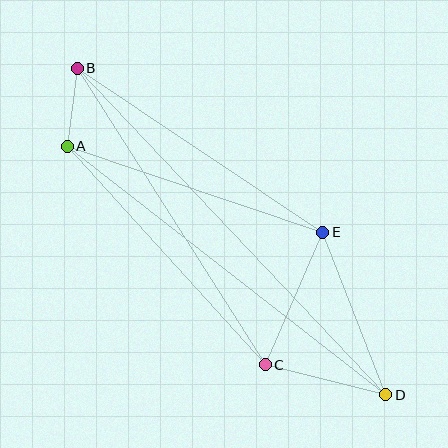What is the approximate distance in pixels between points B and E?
The distance between B and E is approximately 296 pixels.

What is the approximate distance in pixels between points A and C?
The distance between A and C is approximately 295 pixels.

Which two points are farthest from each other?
Points B and D are farthest from each other.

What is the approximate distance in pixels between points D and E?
The distance between D and E is approximately 174 pixels.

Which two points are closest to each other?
Points A and B are closest to each other.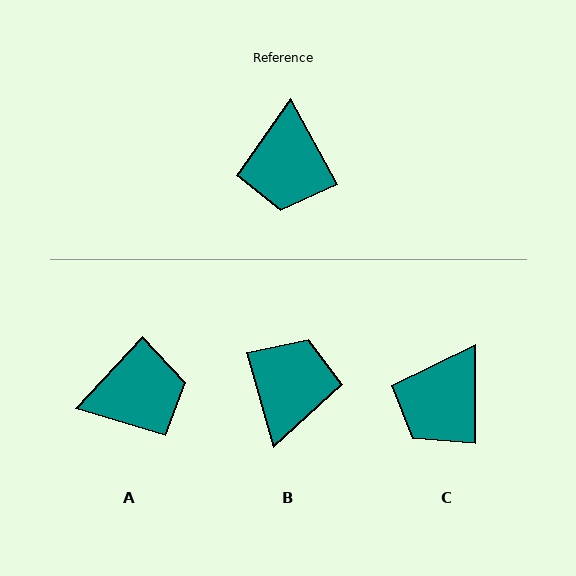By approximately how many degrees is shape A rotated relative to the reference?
Approximately 108 degrees counter-clockwise.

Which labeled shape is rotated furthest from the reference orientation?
B, about 167 degrees away.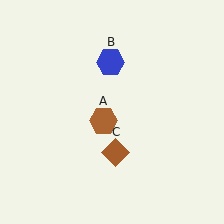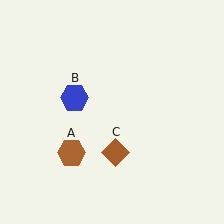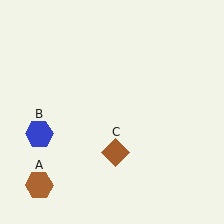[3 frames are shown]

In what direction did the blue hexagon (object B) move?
The blue hexagon (object B) moved down and to the left.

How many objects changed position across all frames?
2 objects changed position: brown hexagon (object A), blue hexagon (object B).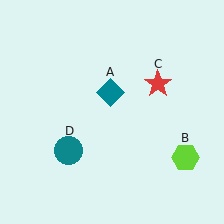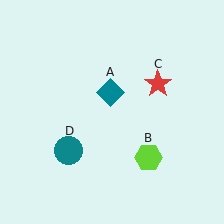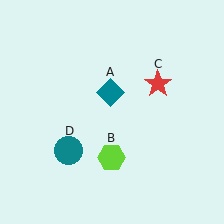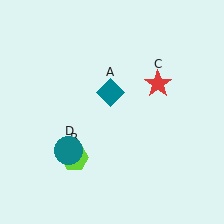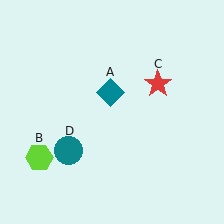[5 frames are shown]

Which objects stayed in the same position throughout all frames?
Teal diamond (object A) and red star (object C) and teal circle (object D) remained stationary.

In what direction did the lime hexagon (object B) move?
The lime hexagon (object B) moved left.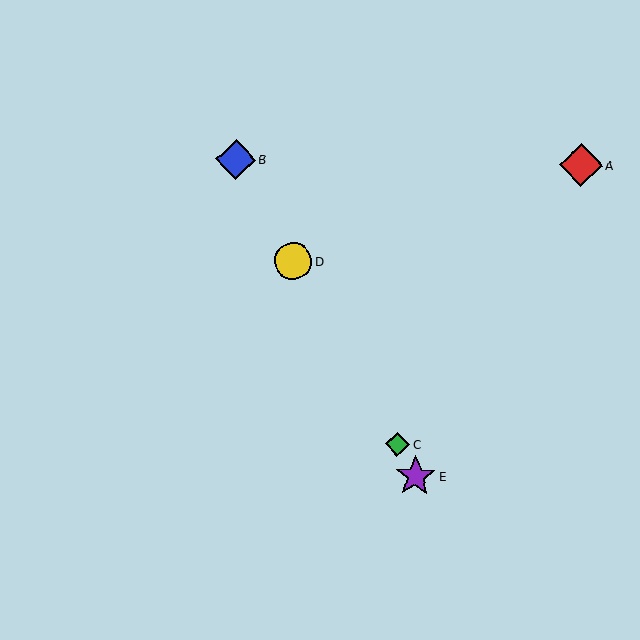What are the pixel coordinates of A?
Object A is at (581, 165).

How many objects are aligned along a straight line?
4 objects (B, C, D, E) are aligned along a straight line.